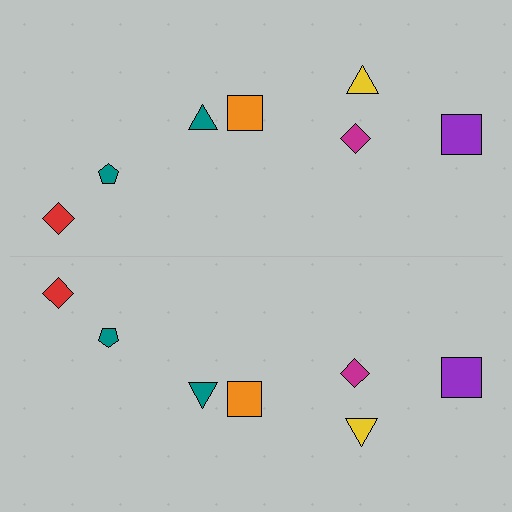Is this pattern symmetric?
Yes, this pattern has bilateral (reflection) symmetry.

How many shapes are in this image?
There are 14 shapes in this image.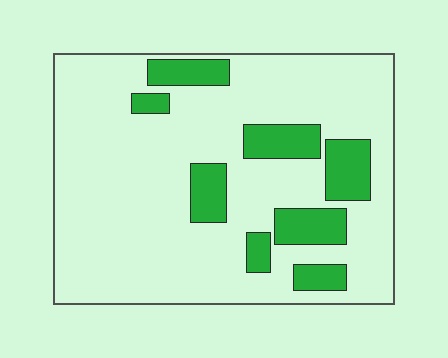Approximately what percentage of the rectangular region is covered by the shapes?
Approximately 20%.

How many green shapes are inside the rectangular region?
8.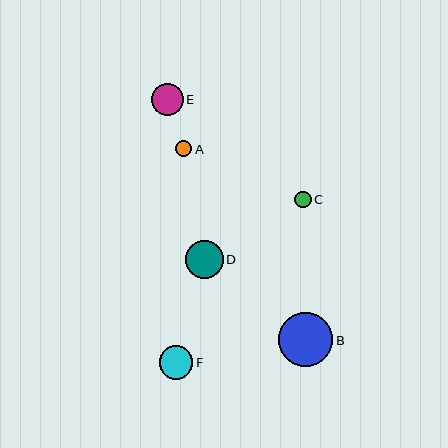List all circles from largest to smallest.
From largest to smallest: B, D, F, E, C, A.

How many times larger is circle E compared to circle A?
Circle E is approximately 2.0 times the size of circle A.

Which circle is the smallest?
Circle A is the smallest with a size of approximately 16 pixels.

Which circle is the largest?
Circle B is the largest with a size of approximately 54 pixels.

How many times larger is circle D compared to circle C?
Circle D is approximately 2.3 times the size of circle C.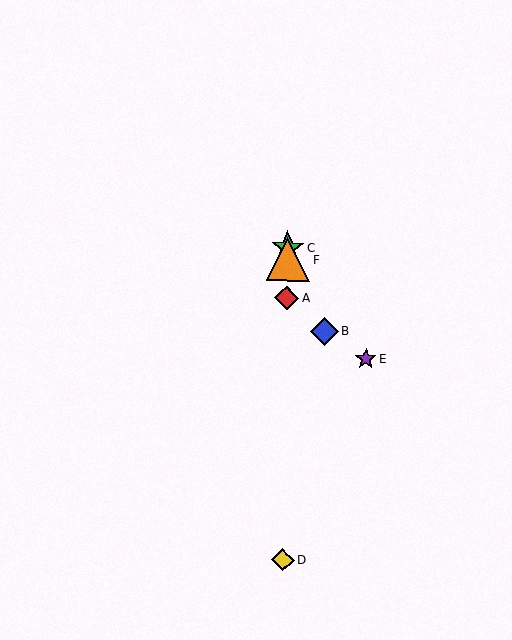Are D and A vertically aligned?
Yes, both are at x≈283.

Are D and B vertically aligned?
No, D is at x≈283 and B is at x≈324.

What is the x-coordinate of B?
Object B is at x≈324.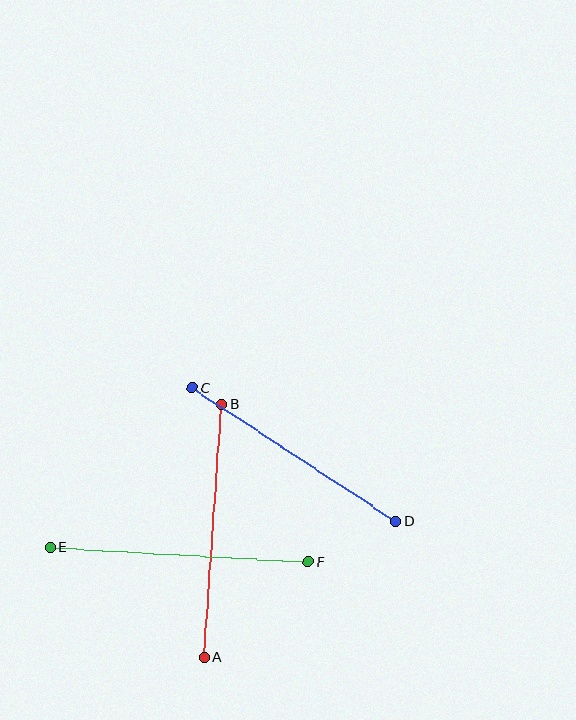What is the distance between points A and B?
The distance is approximately 253 pixels.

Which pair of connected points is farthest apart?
Points E and F are farthest apart.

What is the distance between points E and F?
The distance is approximately 259 pixels.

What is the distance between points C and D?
The distance is approximately 244 pixels.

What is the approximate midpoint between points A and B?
The midpoint is at approximately (213, 530) pixels.